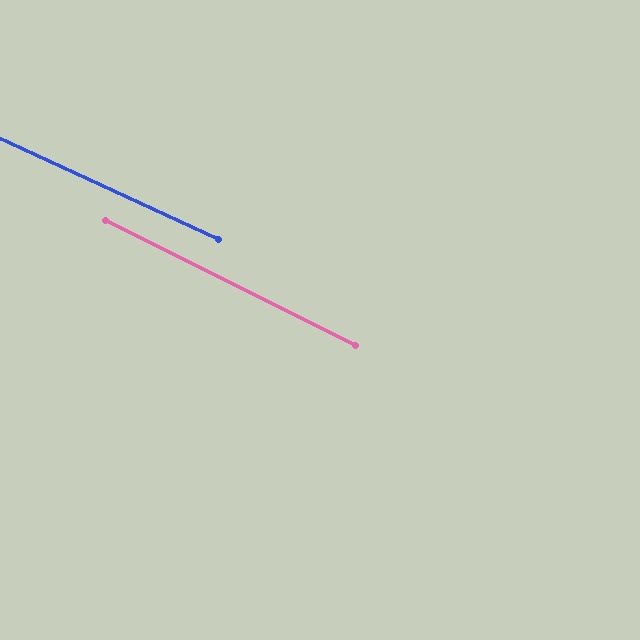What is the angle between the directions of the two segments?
Approximately 2 degrees.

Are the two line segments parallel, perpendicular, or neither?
Parallel — their directions differ by only 1.8°.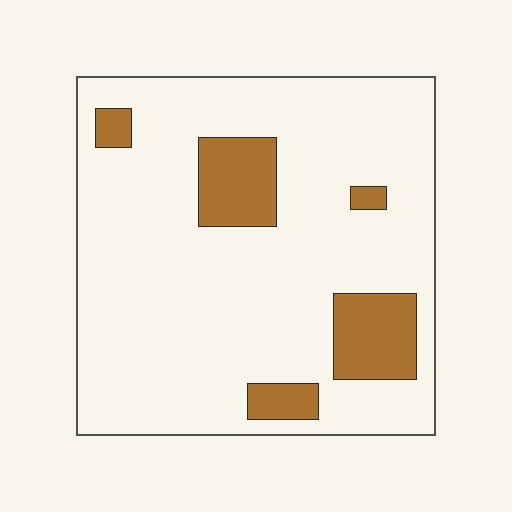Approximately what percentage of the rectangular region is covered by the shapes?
Approximately 15%.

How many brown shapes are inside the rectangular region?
5.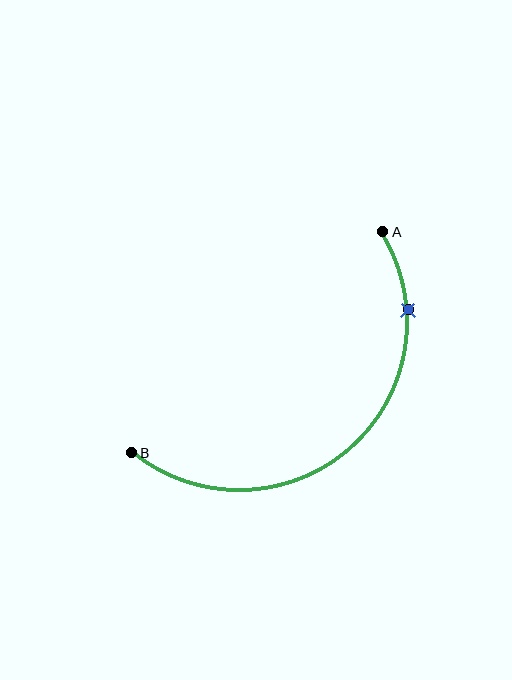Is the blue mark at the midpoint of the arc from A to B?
No. The blue mark lies on the arc but is closer to endpoint A. The arc midpoint would be at the point on the curve equidistant along the arc from both A and B.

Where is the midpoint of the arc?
The arc midpoint is the point on the curve farthest from the straight line joining A and B. It sits below and to the right of that line.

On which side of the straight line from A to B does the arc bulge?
The arc bulges below and to the right of the straight line connecting A and B.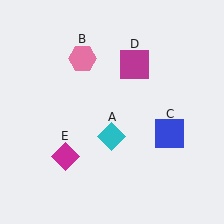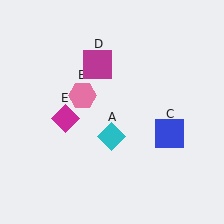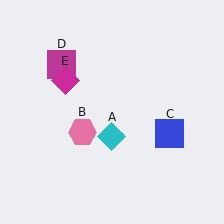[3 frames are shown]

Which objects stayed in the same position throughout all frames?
Cyan diamond (object A) and blue square (object C) remained stationary.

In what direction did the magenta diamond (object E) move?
The magenta diamond (object E) moved up.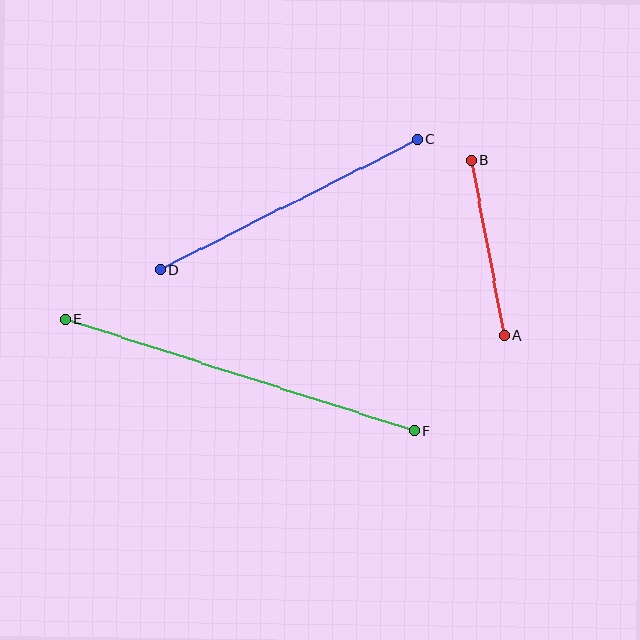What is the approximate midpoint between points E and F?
The midpoint is at approximately (240, 375) pixels.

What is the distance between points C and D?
The distance is approximately 288 pixels.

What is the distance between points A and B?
The distance is approximately 178 pixels.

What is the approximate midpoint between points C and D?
The midpoint is at approximately (289, 205) pixels.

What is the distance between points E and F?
The distance is approximately 366 pixels.